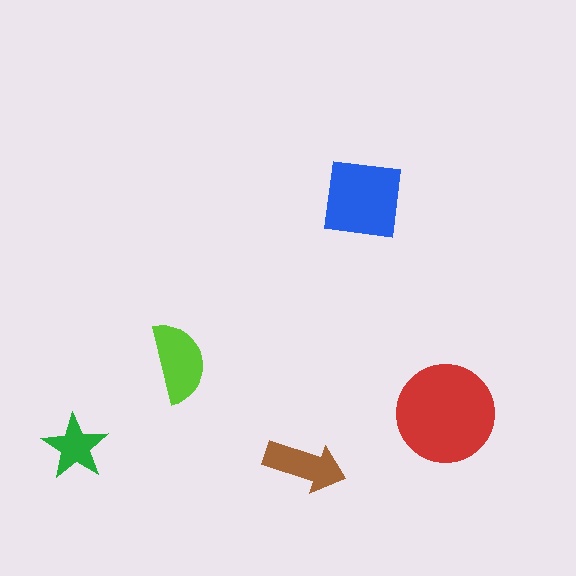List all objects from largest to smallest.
The red circle, the blue square, the lime semicircle, the brown arrow, the green star.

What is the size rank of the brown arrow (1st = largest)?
4th.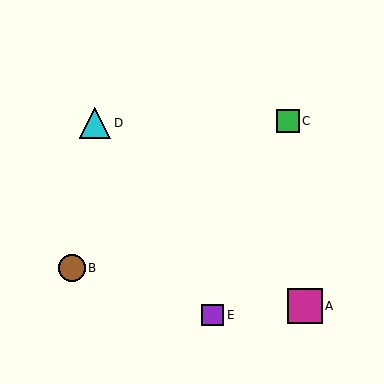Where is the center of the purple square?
The center of the purple square is at (213, 315).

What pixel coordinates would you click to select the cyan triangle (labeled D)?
Click at (95, 123) to select the cyan triangle D.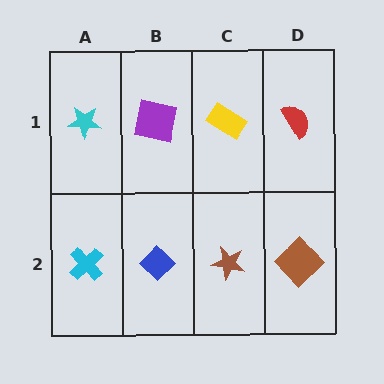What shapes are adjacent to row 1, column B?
A blue diamond (row 2, column B), a cyan star (row 1, column A), a yellow rectangle (row 1, column C).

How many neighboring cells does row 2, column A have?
2.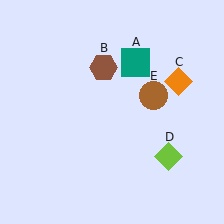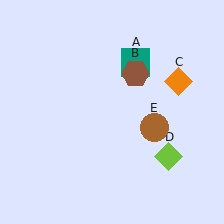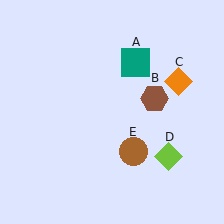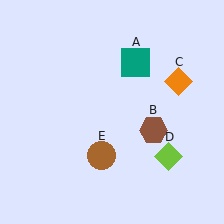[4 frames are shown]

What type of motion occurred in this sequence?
The brown hexagon (object B), brown circle (object E) rotated clockwise around the center of the scene.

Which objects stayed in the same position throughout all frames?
Teal square (object A) and orange diamond (object C) and lime diamond (object D) remained stationary.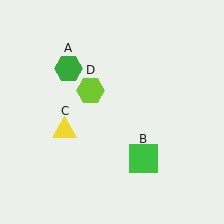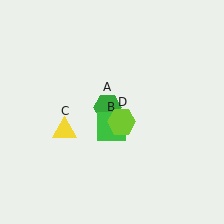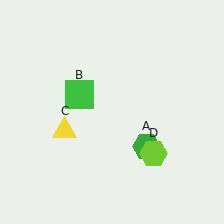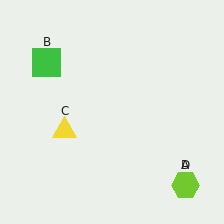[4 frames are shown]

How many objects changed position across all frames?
3 objects changed position: green hexagon (object A), green square (object B), lime hexagon (object D).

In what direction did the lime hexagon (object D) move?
The lime hexagon (object D) moved down and to the right.